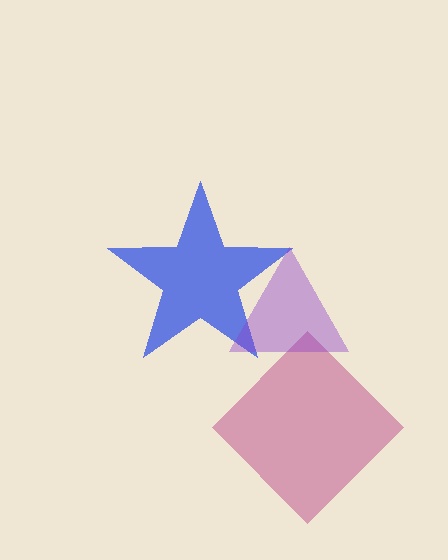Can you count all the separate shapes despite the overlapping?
Yes, there are 3 separate shapes.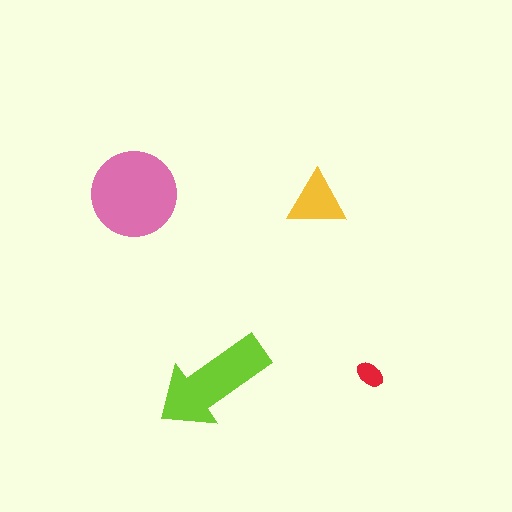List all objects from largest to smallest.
The pink circle, the lime arrow, the yellow triangle, the red ellipse.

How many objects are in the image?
There are 4 objects in the image.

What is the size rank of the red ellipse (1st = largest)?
4th.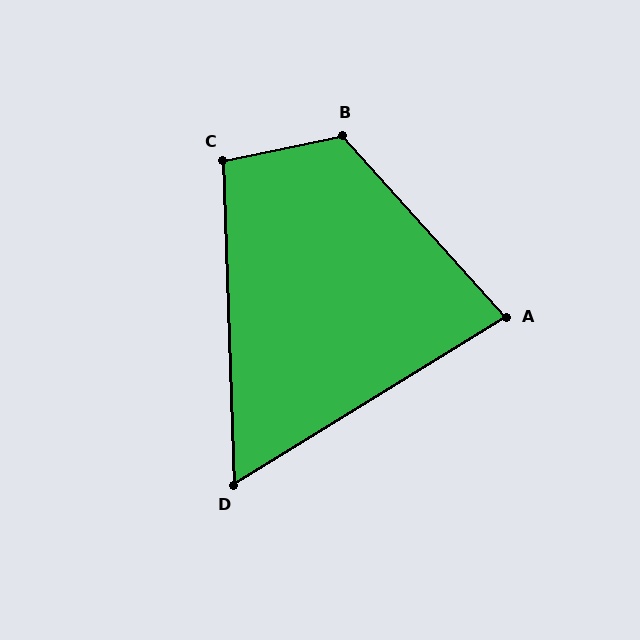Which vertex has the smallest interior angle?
D, at approximately 60 degrees.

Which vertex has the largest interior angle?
B, at approximately 120 degrees.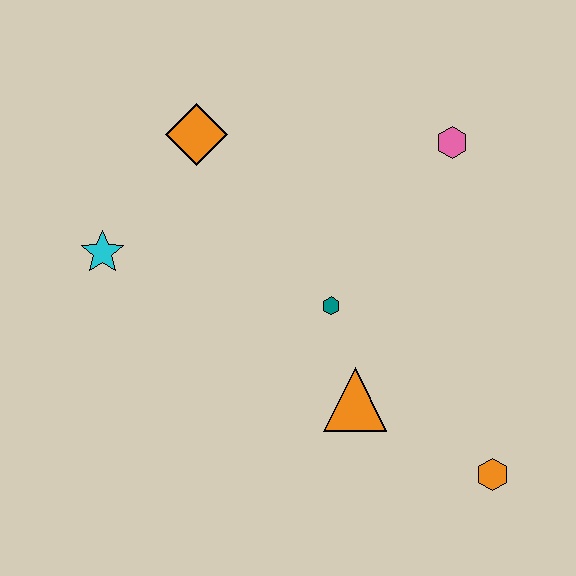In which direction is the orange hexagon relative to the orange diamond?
The orange hexagon is below the orange diamond.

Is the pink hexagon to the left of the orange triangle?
No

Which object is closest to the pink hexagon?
The teal hexagon is closest to the pink hexagon.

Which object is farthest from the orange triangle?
The orange diamond is farthest from the orange triangle.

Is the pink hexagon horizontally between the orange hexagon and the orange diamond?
Yes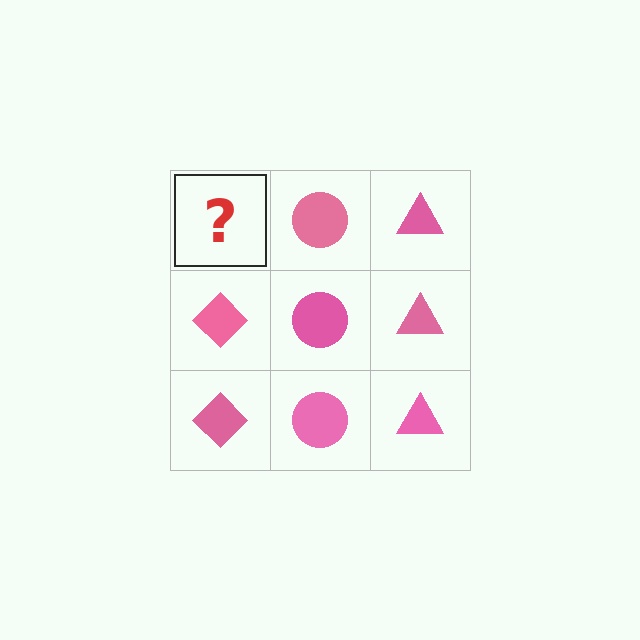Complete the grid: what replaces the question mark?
The question mark should be replaced with a pink diamond.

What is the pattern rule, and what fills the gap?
The rule is that each column has a consistent shape. The gap should be filled with a pink diamond.